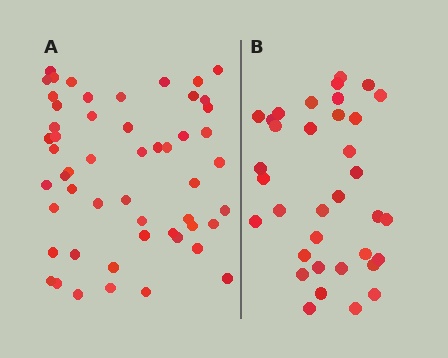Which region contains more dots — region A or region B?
Region A (the left region) has more dots.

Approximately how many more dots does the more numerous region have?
Region A has approximately 20 more dots than region B.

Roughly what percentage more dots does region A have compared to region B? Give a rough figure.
About 50% more.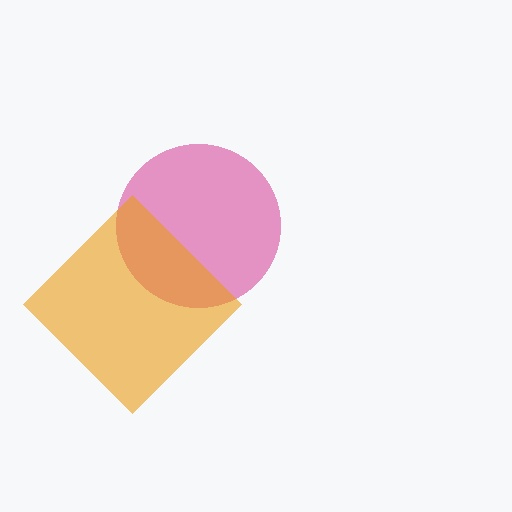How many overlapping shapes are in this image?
There are 2 overlapping shapes in the image.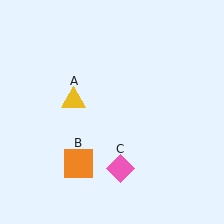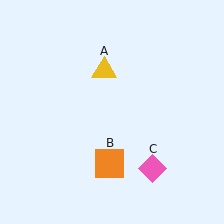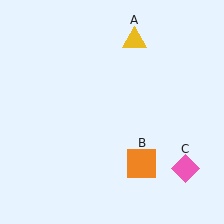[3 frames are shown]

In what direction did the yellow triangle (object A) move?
The yellow triangle (object A) moved up and to the right.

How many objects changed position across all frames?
3 objects changed position: yellow triangle (object A), orange square (object B), pink diamond (object C).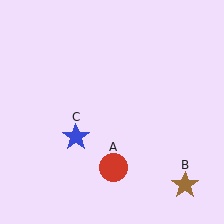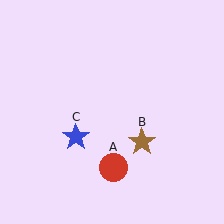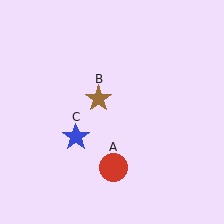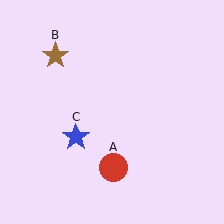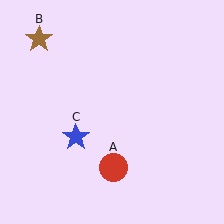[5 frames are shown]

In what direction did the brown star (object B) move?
The brown star (object B) moved up and to the left.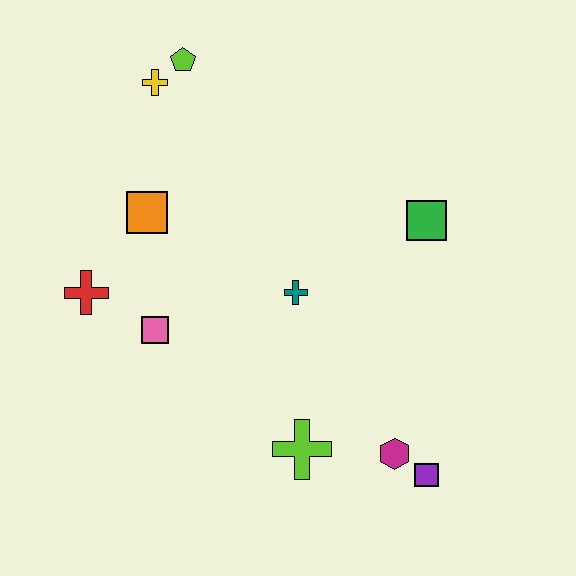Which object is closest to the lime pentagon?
The yellow cross is closest to the lime pentagon.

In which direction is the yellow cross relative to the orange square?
The yellow cross is above the orange square.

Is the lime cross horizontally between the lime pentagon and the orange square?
No